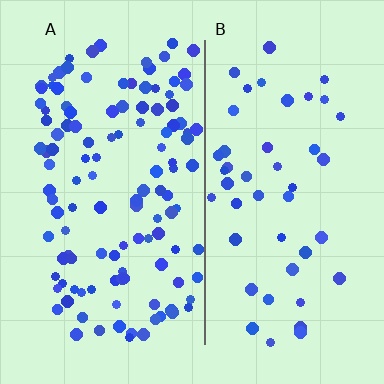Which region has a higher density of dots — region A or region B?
A (the left).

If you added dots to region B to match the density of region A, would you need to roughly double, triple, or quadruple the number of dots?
Approximately triple.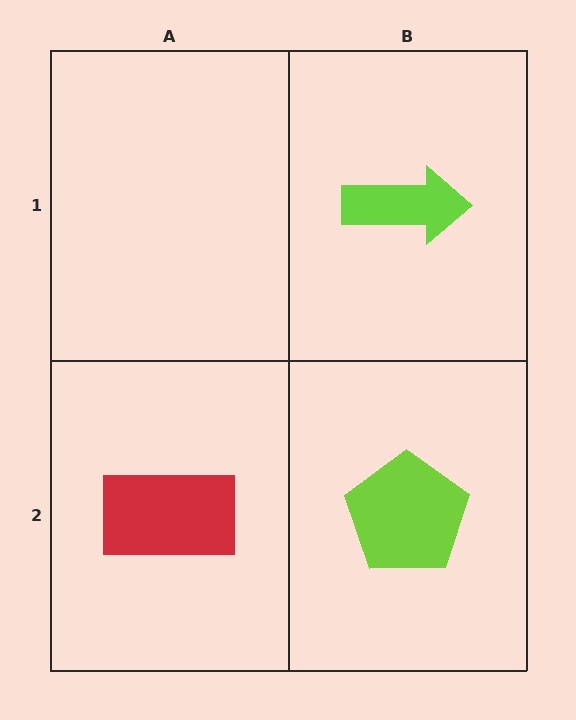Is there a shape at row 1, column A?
No, that cell is empty.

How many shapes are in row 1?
1 shape.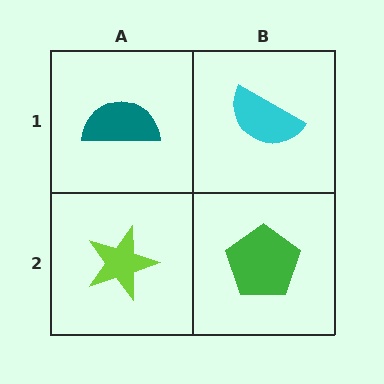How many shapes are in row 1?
2 shapes.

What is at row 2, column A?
A lime star.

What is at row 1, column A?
A teal semicircle.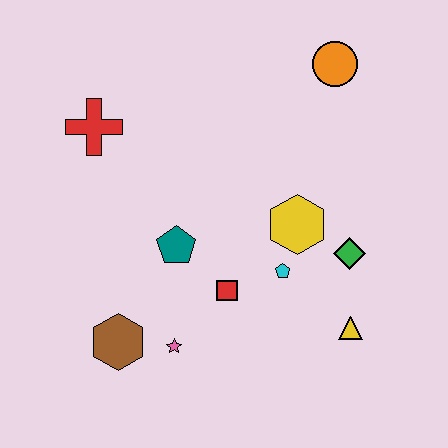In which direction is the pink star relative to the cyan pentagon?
The pink star is to the left of the cyan pentagon.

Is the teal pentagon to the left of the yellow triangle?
Yes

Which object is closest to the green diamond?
The yellow hexagon is closest to the green diamond.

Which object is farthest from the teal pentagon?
The orange circle is farthest from the teal pentagon.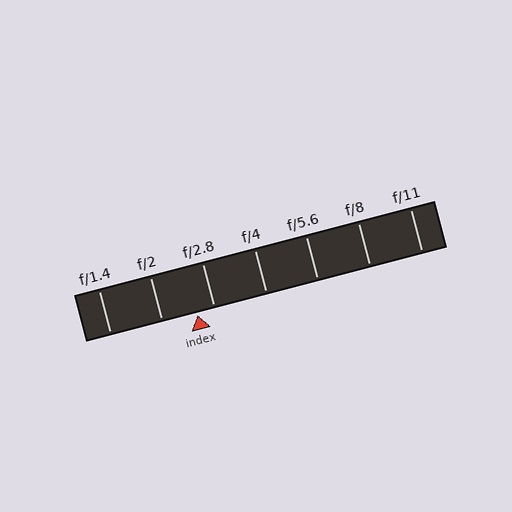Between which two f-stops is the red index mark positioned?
The index mark is between f/2 and f/2.8.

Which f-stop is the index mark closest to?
The index mark is closest to f/2.8.